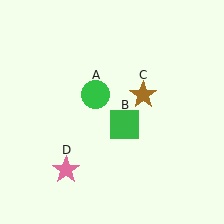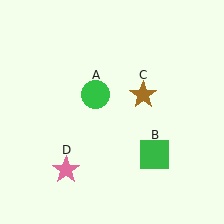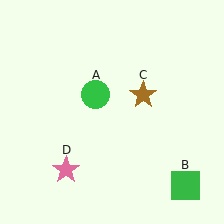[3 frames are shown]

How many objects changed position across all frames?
1 object changed position: green square (object B).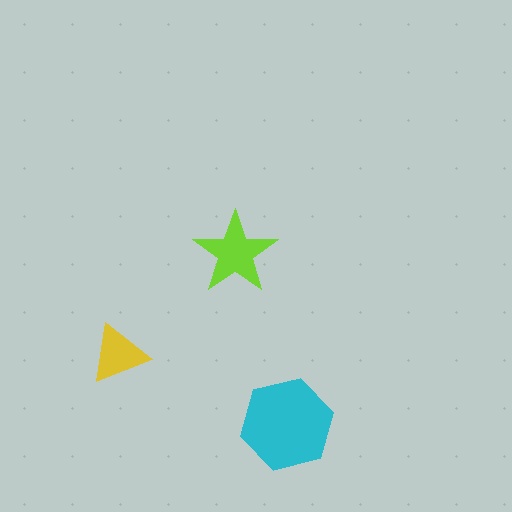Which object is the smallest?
The yellow triangle.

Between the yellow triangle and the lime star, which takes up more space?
The lime star.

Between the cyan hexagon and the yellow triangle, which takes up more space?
The cyan hexagon.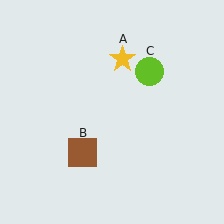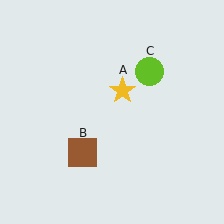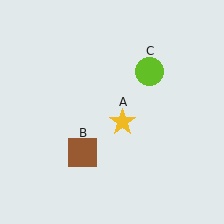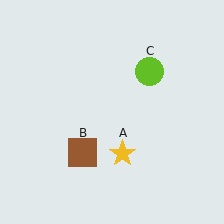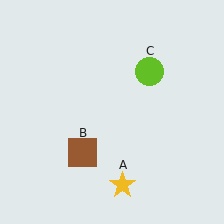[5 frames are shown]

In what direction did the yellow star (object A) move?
The yellow star (object A) moved down.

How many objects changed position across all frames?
1 object changed position: yellow star (object A).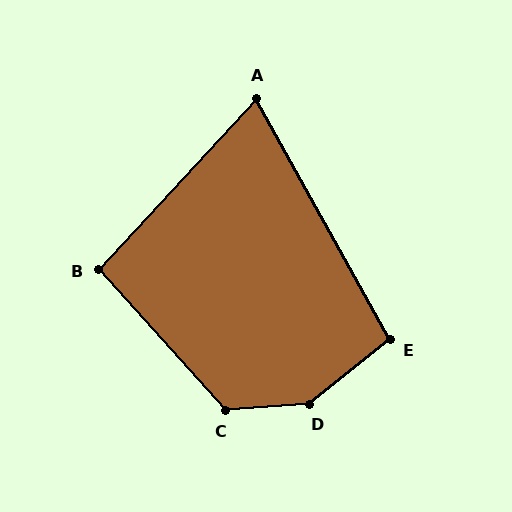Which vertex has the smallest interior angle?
A, at approximately 72 degrees.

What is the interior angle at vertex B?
Approximately 96 degrees (obtuse).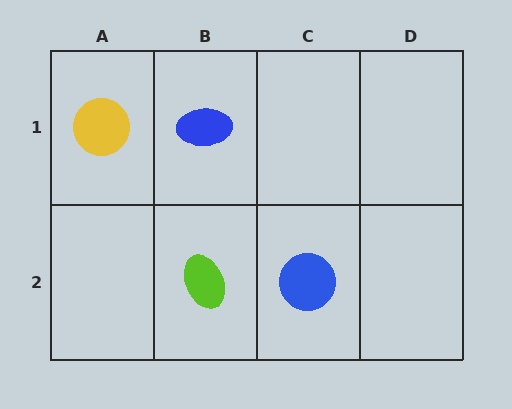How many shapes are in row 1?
2 shapes.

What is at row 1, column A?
A yellow circle.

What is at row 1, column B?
A blue ellipse.